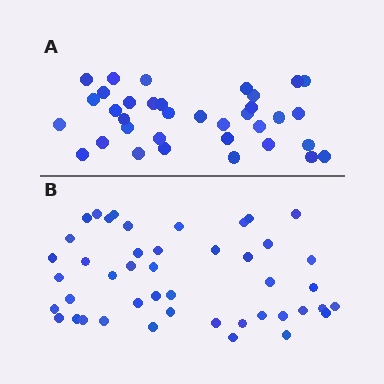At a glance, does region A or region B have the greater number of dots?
Region B (the bottom region) has more dots.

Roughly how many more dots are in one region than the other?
Region B has roughly 10 or so more dots than region A.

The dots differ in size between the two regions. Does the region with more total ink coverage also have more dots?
No. Region A has more total ink coverage because its dots are larger, but region B actually contains more individual dots. Total area can be misleading — the number of items is what matters here.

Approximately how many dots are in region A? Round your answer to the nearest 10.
About 40 dots. (The exact count is 35, which rounds to 40.)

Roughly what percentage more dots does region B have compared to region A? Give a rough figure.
About 30% more.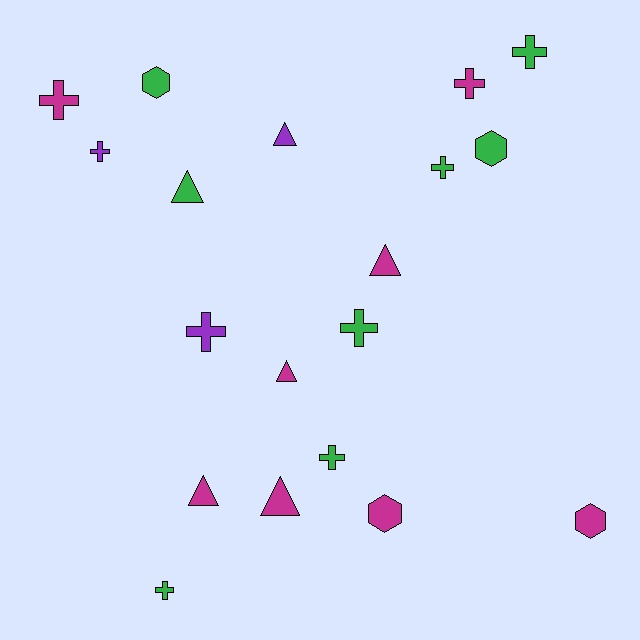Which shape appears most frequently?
Cross, with 9 objects.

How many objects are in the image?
There are 19 objects.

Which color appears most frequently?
Green, with 8 objects.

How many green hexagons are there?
There are 2 green hexagons.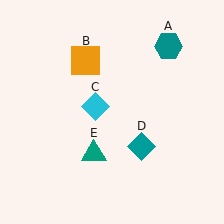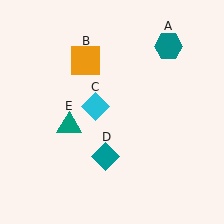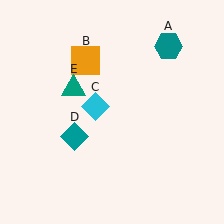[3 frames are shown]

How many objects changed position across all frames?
2 objects changed position: teal diamond (object D), teal triangle (object E).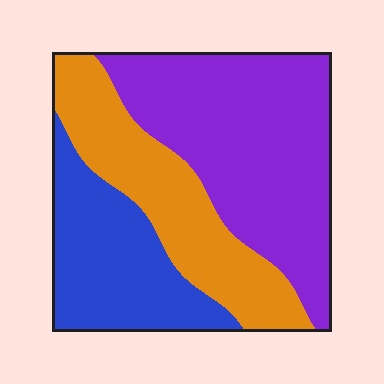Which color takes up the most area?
Purple, at roughly 45%.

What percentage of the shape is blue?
Blue covers 26% of the shape.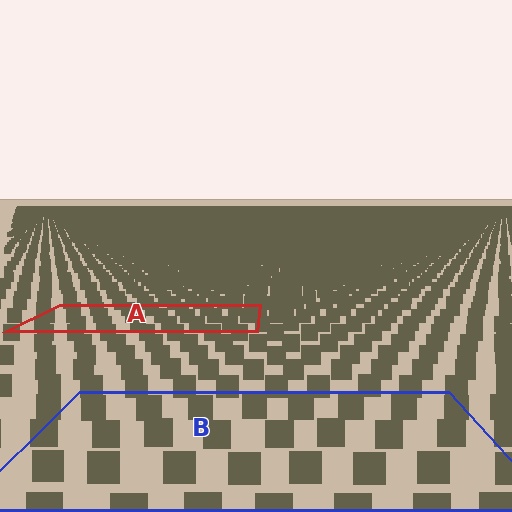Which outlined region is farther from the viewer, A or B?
Region A is farther from the viewer — the texture elements inside it appear smaller and more densely packed.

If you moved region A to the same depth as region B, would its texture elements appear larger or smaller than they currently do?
They would appear larger. At a closer depth, the same texture elements are projected at a bigger on-screen size.